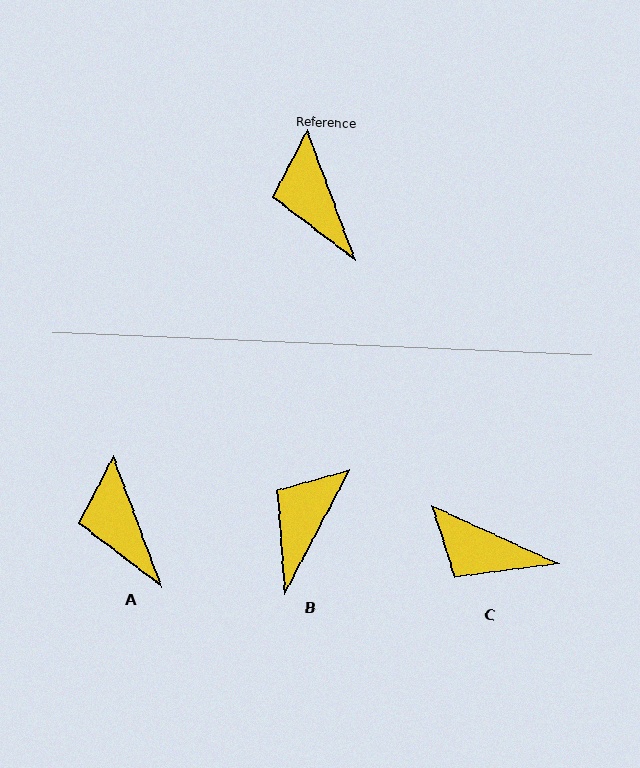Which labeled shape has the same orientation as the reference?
A.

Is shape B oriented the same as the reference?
No, it is off by about 48 degrees.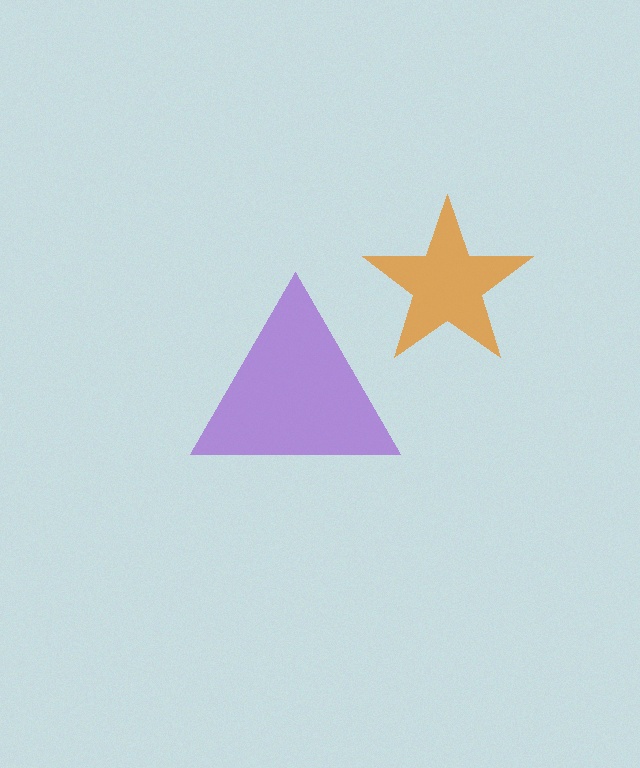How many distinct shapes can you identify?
There are 2 distinct shapes: an orange star, a purple triangle.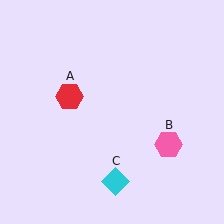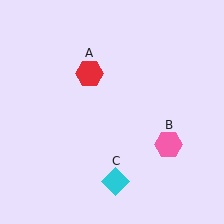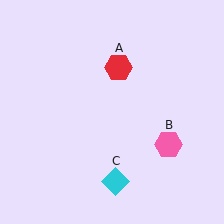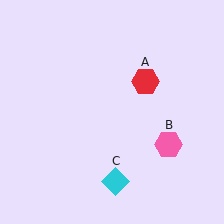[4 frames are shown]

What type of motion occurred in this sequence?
The red hexagon (object A) rotated clockwise around the center of the scene.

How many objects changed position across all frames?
1 object changed position: red hexagon (object A).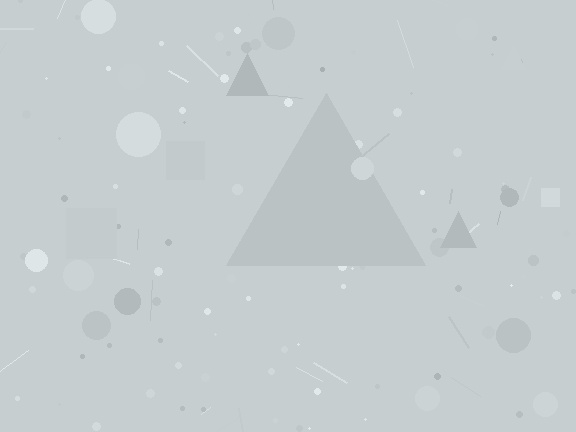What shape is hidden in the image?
A triangle is hidden in the image.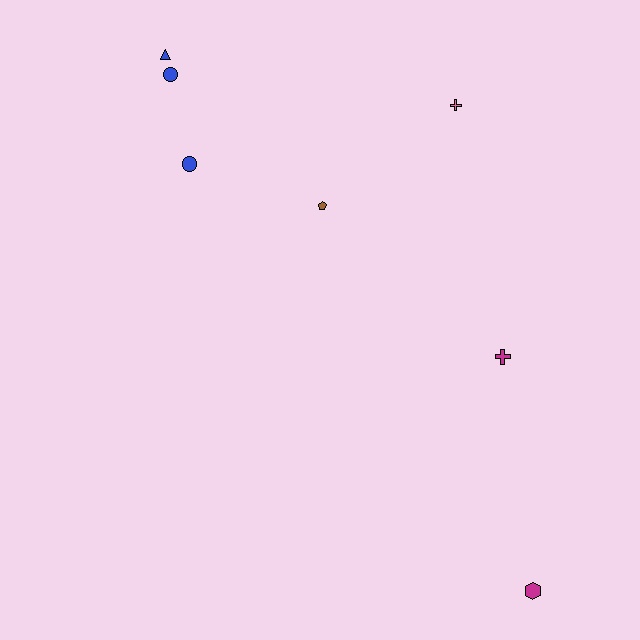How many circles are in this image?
There are 2 circles.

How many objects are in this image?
There are 7 objects.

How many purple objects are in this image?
There are no purple objects.